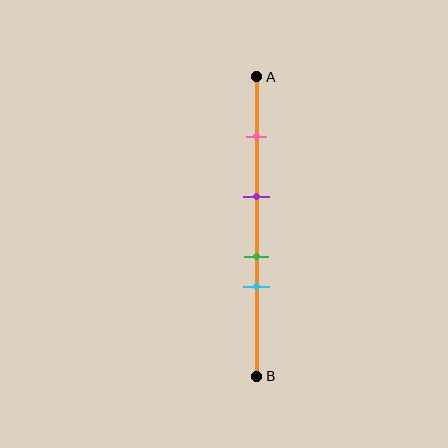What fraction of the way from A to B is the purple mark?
The purple mark is approximately 40% (0.4) of the way from A to B.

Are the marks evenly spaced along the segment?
No, the marks are not evenly spaced.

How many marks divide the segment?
There are 4 marks dividing the segment.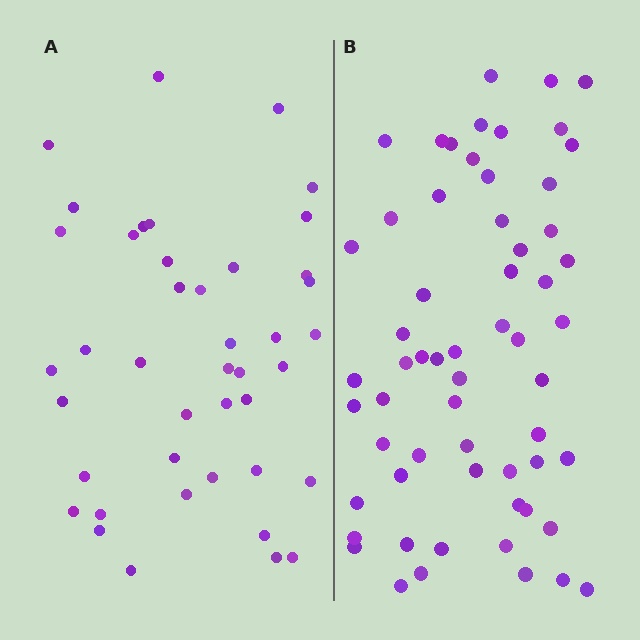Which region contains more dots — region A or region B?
Region B (the right region) has more dots.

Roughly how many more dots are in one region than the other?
Region B has approximately 20 more dots than region A.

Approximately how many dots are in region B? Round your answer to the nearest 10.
About 60 dots.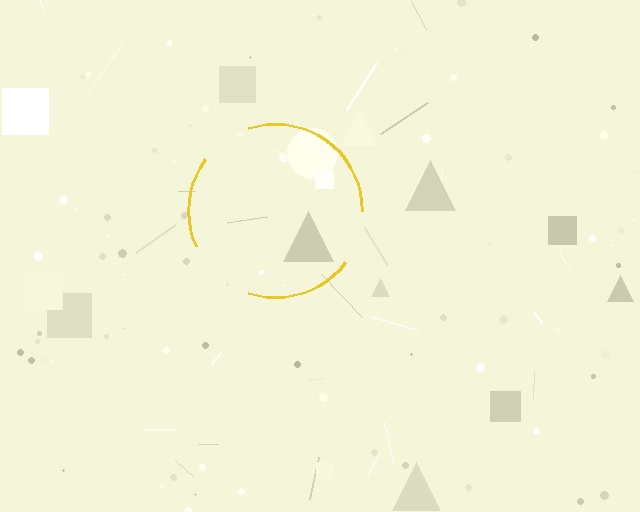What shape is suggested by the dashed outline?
The dashed outline suggests a circle.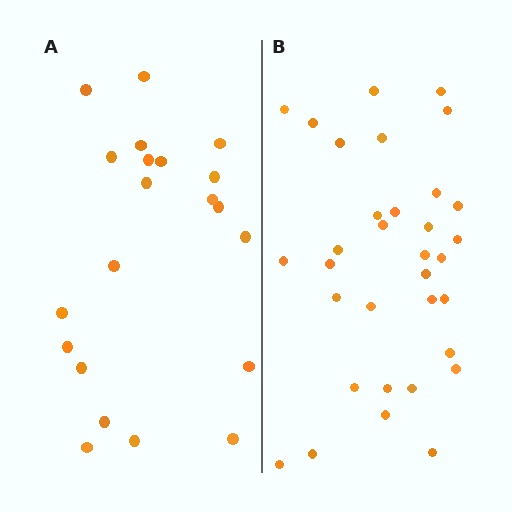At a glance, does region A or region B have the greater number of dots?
Region B (the right region) has more dots.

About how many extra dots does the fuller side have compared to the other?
Region B has roughly 12 or so more dots than region A.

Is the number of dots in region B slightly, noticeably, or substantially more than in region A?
Region B has substantially more. The ratio is roughly 1.6 to 1.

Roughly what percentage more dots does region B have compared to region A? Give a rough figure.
About 55% more.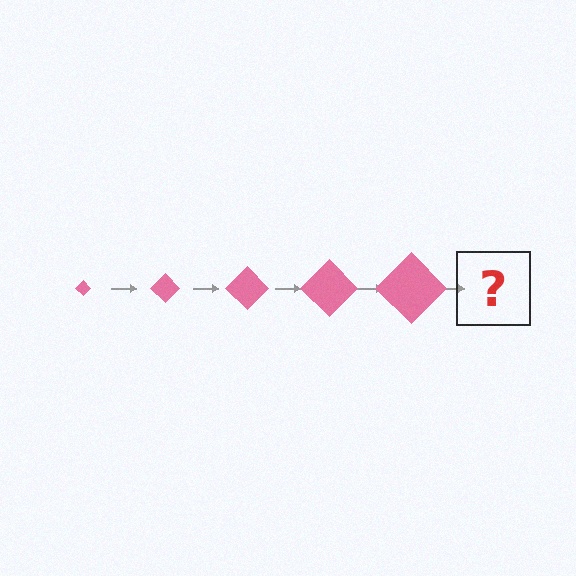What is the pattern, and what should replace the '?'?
The pattern is that the diamond gets progressively larger each step. The '?' should be a pink diamond, larger than the previous one.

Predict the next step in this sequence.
The next step is a pink diamond, larger than the previous one.